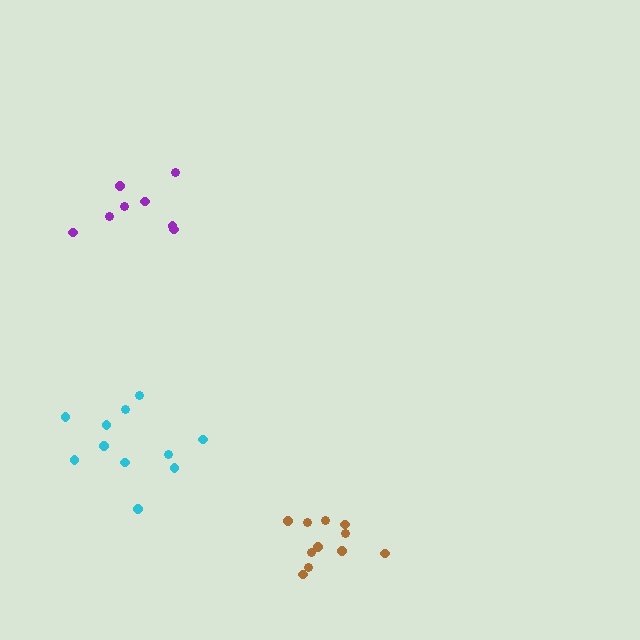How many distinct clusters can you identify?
There are 3 distinct clusters.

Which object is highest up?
The purple cluster is topmost.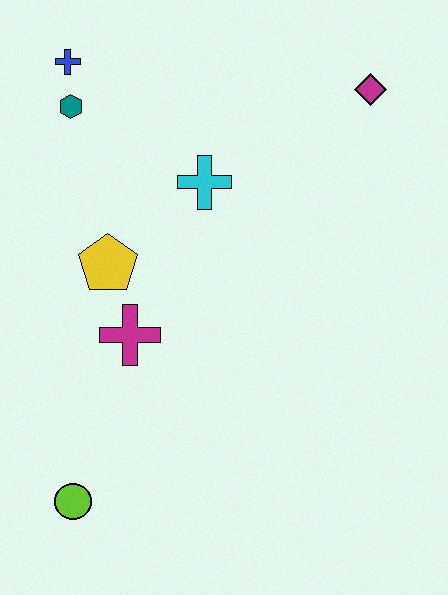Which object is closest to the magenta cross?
The yellow pentagon is closest to the magenta cross.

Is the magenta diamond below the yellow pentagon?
No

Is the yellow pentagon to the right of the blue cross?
Yes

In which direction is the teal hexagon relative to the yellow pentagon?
The teal hexagon is above the yellow pentagon.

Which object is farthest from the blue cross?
The lime circle is farthest from the blue cross.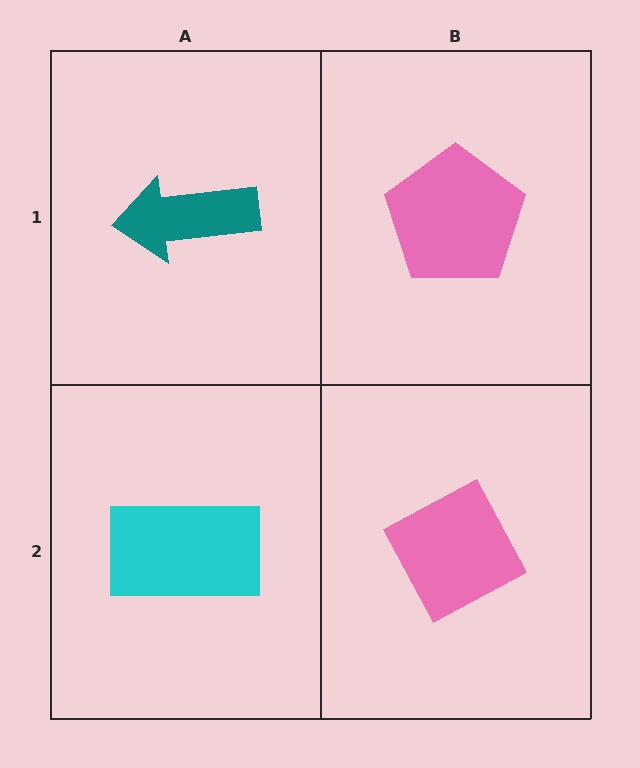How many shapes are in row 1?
2 shapes.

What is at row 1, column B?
A pink pentagon.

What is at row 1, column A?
A teal arrow.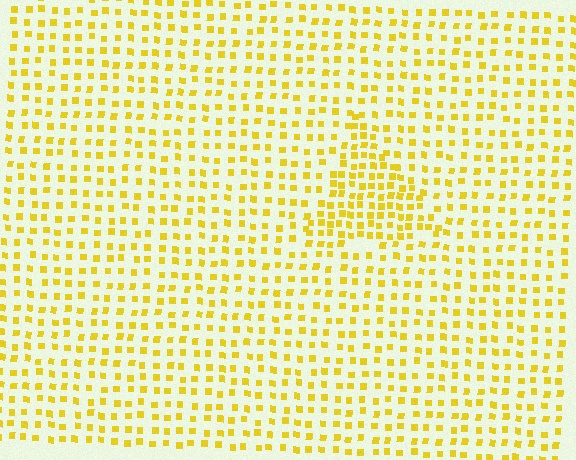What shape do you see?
I see a triangle.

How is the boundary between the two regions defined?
The boundary is defined by a change in element density (approximately 1.7x ratio). All elements are the same color, size, and shape.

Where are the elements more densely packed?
The elements are more densely packed inside the triangle boundary.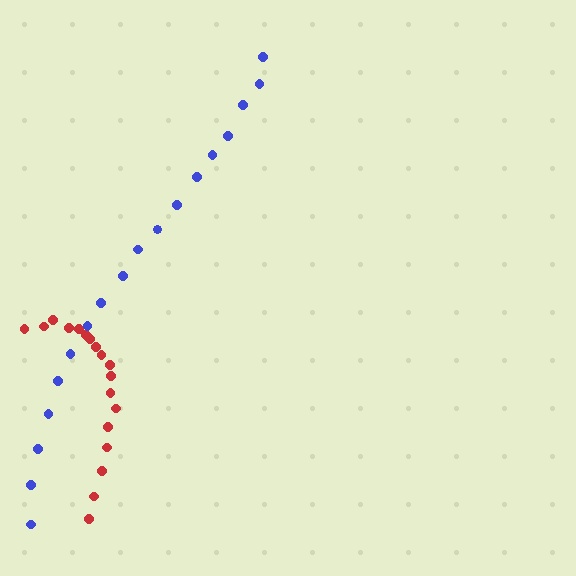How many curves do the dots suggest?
There are 2 distinct paths.